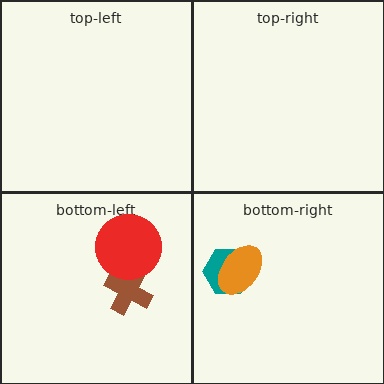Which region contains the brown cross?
The bottom-left region.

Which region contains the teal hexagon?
The bottom-right region.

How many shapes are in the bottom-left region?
2.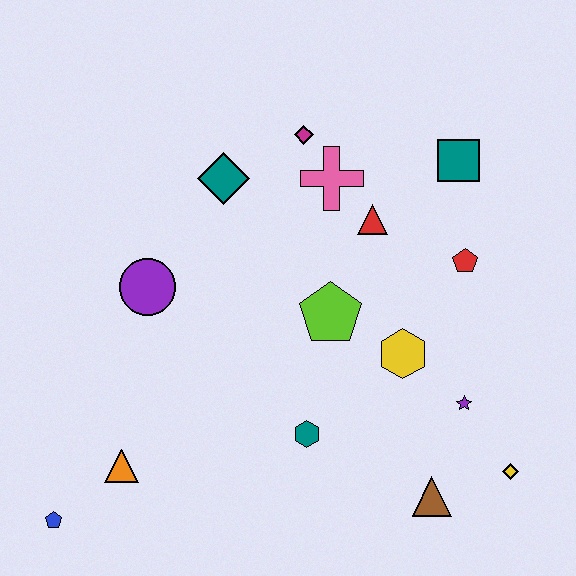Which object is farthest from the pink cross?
The blue pentagon is farthest from the pink cross.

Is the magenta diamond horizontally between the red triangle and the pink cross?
No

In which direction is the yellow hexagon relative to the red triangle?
The yellow hexagon is below the red triangle.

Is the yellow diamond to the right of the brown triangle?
Yes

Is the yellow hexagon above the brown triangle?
Yes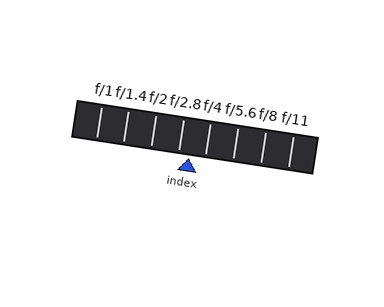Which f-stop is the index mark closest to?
The index mark is closest to f/2.8.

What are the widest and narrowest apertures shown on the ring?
The widest aperture shown is f/1 and the narrowest is f/11.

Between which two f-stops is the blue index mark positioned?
The index mark is between f/2.8 and f/4.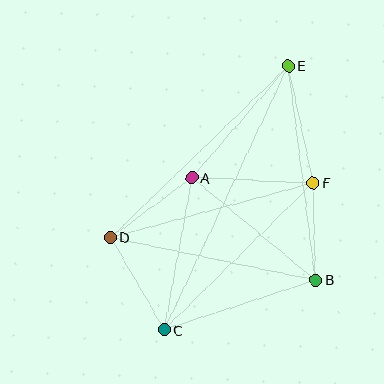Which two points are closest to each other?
Points B and F are closest to each other.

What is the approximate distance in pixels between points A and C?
The distance between A and C is approximately 155 pixels.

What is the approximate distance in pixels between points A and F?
The distance between A and F is approximately 122 pixels.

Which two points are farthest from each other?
Points C and E are farthest from each other.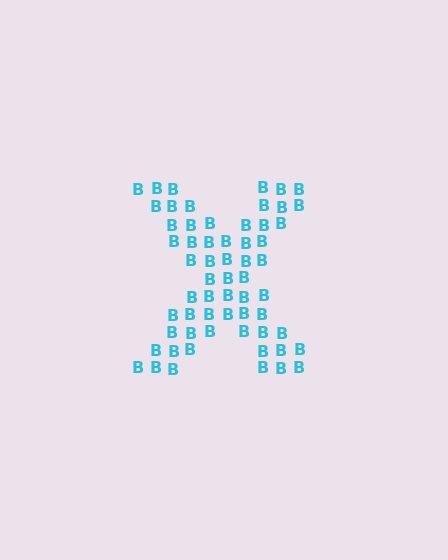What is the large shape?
The large shape is the letter X.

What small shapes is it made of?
It is made of small letter B's.